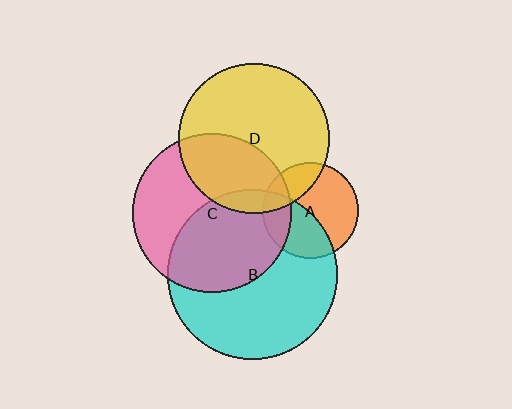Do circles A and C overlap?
Yes.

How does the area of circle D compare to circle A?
Approximately 2.5 times.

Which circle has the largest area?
Circle B (cyan).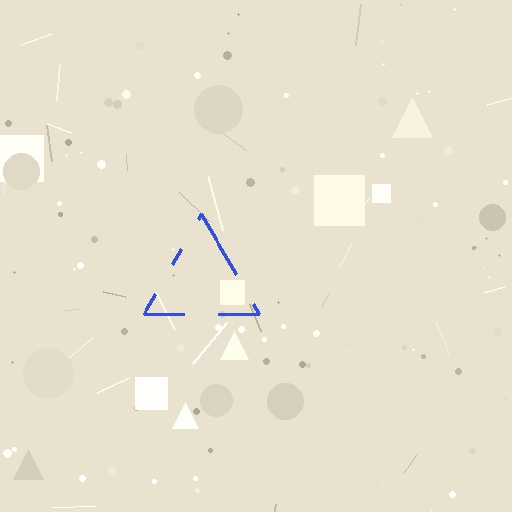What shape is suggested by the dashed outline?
The dashed outline suggests a triangle.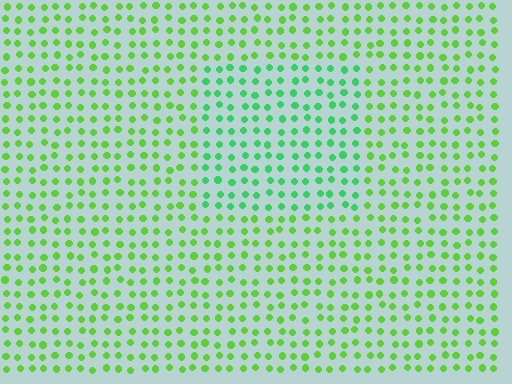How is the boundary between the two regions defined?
The boundary is defined purely by a slight shift in hue (about 32 degrees). Spacing, size, and orientation are identical on both sides.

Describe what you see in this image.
The image is filled with small lime elements in a uniform arrangement. A rectangle-shaped region is visible where the elements are tinted to a slightly different hue, forming a subtle color boundary.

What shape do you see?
I see a rectangle.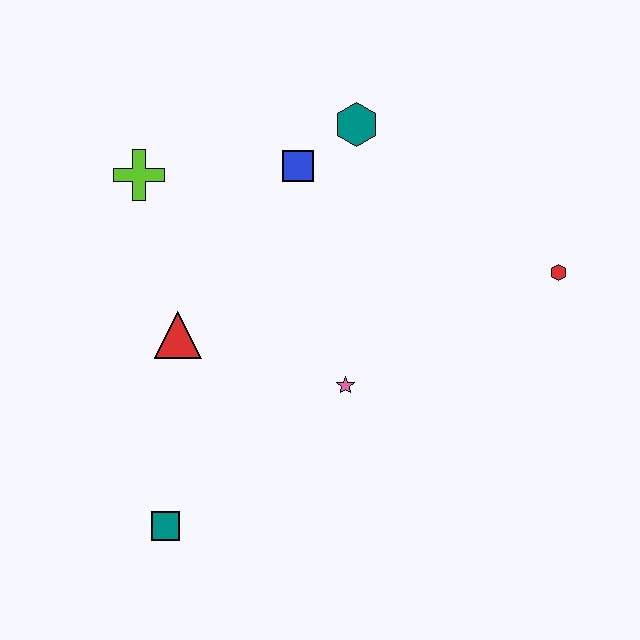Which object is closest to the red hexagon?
The pink star is closest to the red hexagon.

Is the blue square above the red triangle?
Yes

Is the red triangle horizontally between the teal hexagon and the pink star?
No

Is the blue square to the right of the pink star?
No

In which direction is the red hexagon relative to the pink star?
The red hexagon is to the right of the pink star.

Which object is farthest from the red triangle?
The red hexagon is farthest from the red triangle.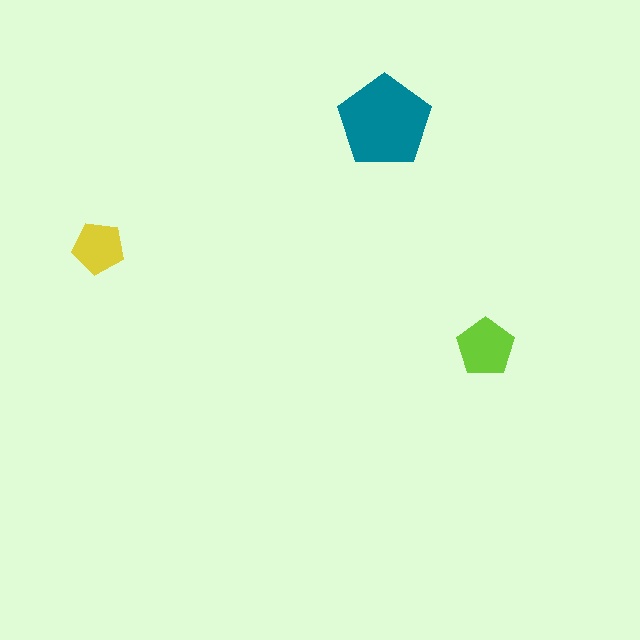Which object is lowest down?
The lime pentagon is bottommost.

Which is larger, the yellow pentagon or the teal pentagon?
The teal one.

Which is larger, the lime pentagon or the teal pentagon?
The teal one.